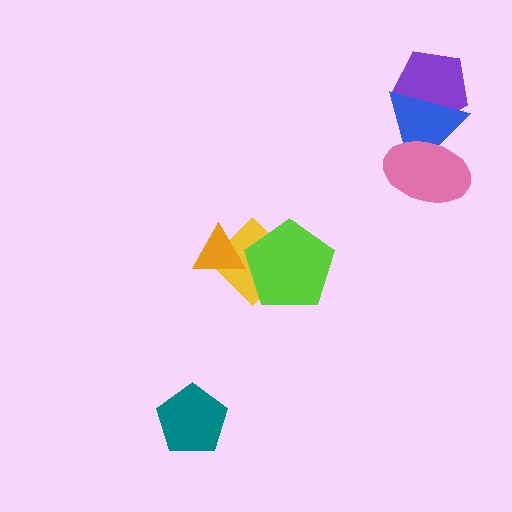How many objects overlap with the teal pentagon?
0 objects overlap with the teal pentagon.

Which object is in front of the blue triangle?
The pink ellipse is in front of the blue triangle.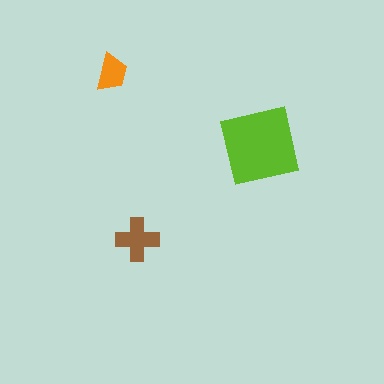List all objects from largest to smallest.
The lime square, the brown cross, the orange trapezoid.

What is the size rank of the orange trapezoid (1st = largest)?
3rd.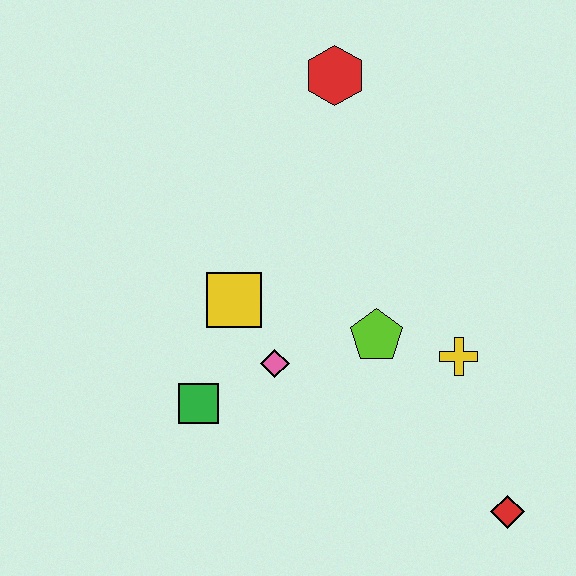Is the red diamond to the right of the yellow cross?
Yes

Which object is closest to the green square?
The pink diamond is closest to the green square.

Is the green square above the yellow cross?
No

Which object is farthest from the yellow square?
The red diamond is farthest from the yellow square.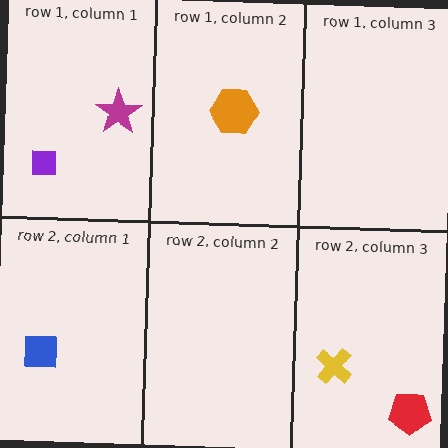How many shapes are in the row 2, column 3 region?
2.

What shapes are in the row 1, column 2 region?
The orange hexagon.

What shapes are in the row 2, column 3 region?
The yellow cross, the red pentagon.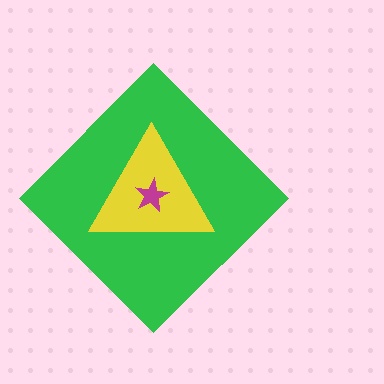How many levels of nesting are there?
3.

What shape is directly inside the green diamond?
The yellow triangle.